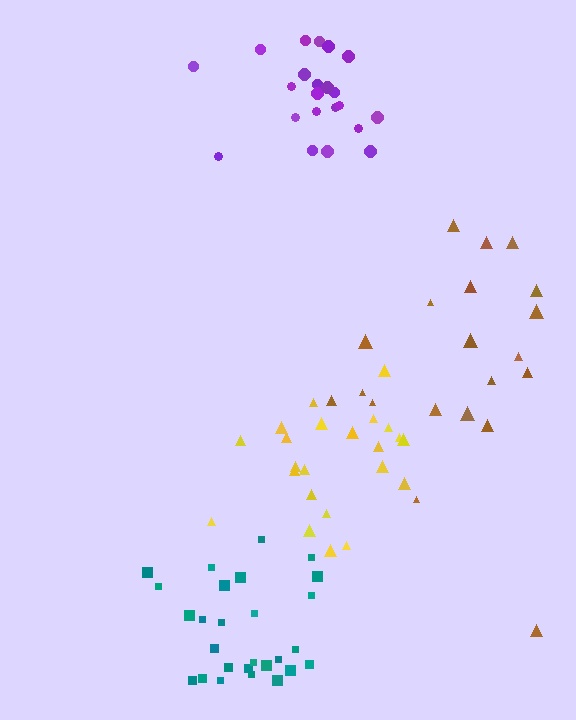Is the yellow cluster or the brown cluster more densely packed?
Yellow.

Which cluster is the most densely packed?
Teal.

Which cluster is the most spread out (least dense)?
Brown.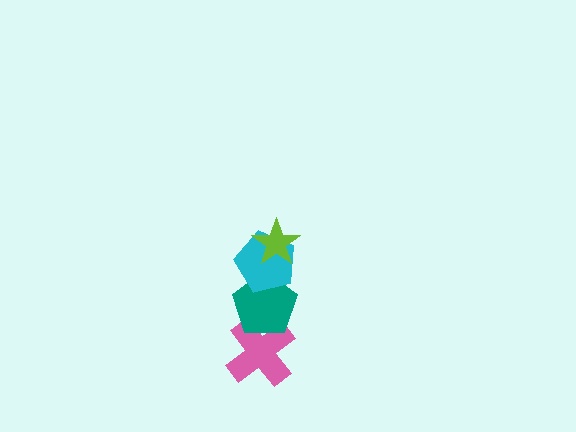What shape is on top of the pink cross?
The teal pentagon is on top of the pink cross.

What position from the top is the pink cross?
The pink cross is 4th from the top.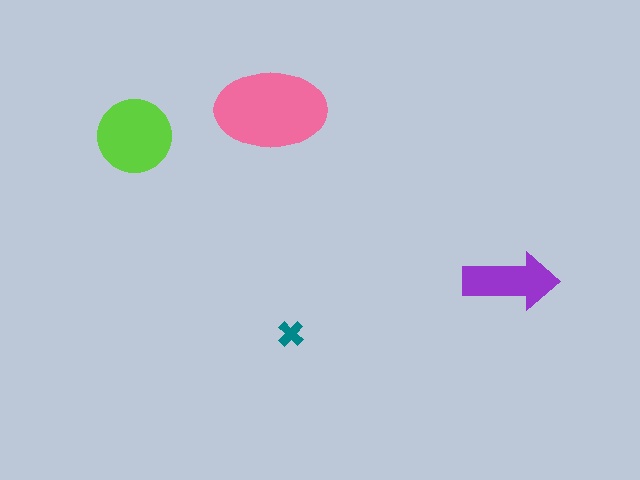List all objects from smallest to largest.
The teal cross, the purple arrow, the lime circle, the pink ellipse.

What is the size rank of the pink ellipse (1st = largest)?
1st.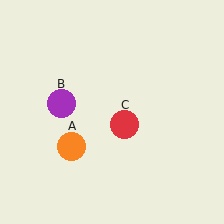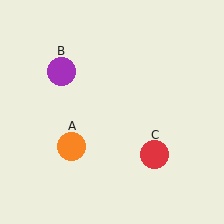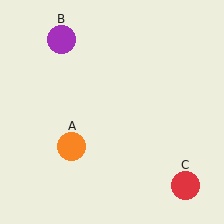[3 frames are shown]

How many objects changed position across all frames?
2 objects changed position: purple circle (object B), red circle (object C).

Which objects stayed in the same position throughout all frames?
Orange circle (object A) remained stationary.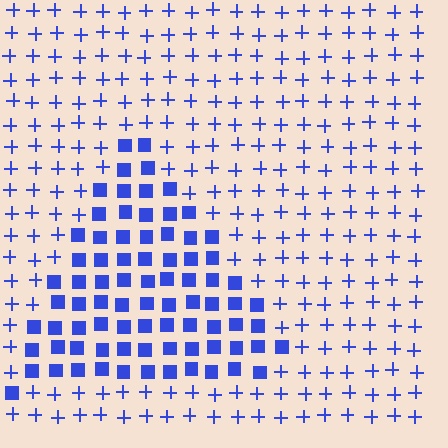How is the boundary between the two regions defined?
The boundary is defined by a change in element shape: squares inside vs. plus signs outside. All elements share the same color and spacing.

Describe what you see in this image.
The image is filled with small blue elements arranged in a uniform grid. A triangle-shaped region contains squares, while the surrounding area contains plus signs. The boundary is defined purely by the change in element shape.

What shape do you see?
I see a triangle.